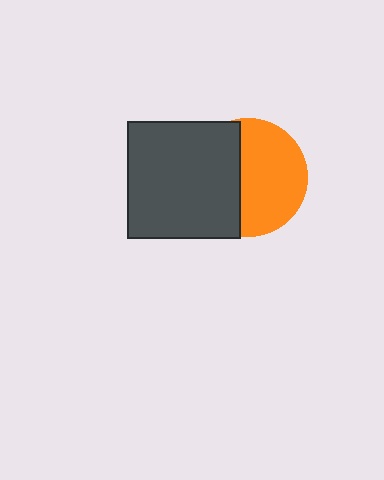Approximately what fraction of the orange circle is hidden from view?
Roughly 43% of the orange circle is hidden behind the dark gray rectangle.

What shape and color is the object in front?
The object in front is a dark gray rectangle.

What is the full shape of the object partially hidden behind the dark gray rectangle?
The partially hidden object is an orange circle.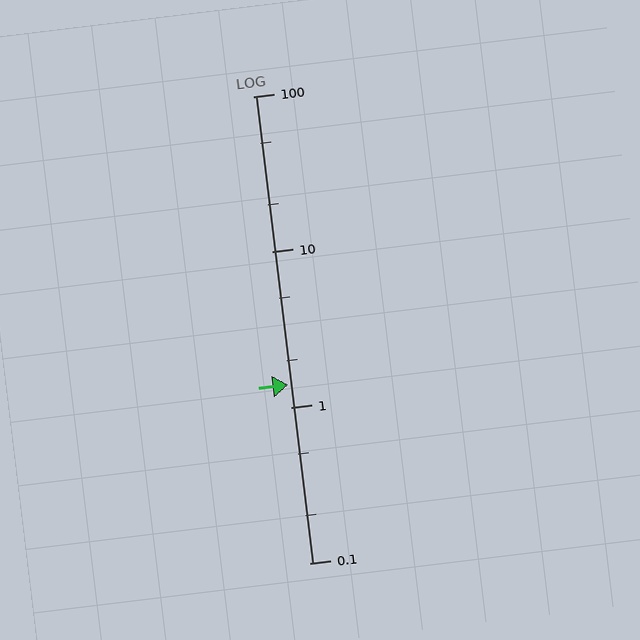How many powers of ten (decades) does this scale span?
The scale spans 3 decades, from 0.1 to 100.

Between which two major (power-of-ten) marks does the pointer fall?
The pointer is between 1 and 10.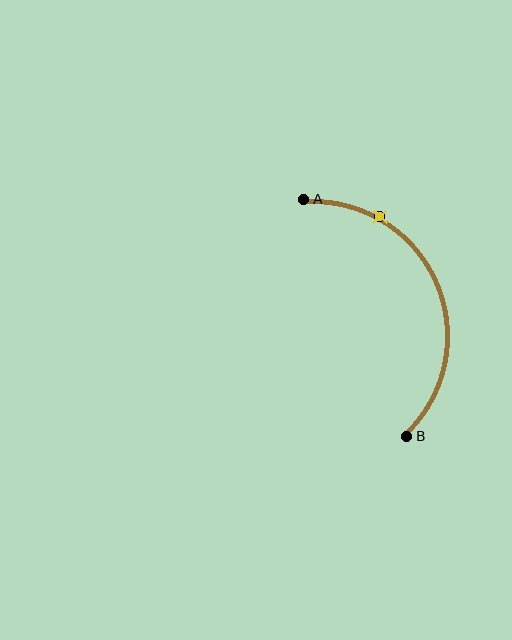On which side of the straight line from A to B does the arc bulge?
The arc bulges to the right of the straight line connecting A and B.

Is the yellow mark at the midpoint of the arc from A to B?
No. The yellow mark lies on the arc but is closer to endpoint A. The arc midpoint would be at the point on the curve equidistant along the arc from both A and B.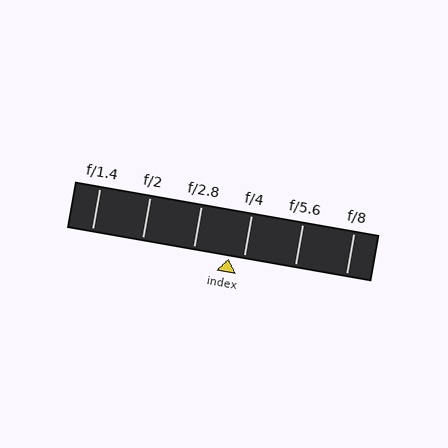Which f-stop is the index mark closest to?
The index mark is closest to f/4.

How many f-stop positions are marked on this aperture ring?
There are 6 f-stop positions marked.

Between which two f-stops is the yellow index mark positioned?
The index mark is between f/2.8 and f/4.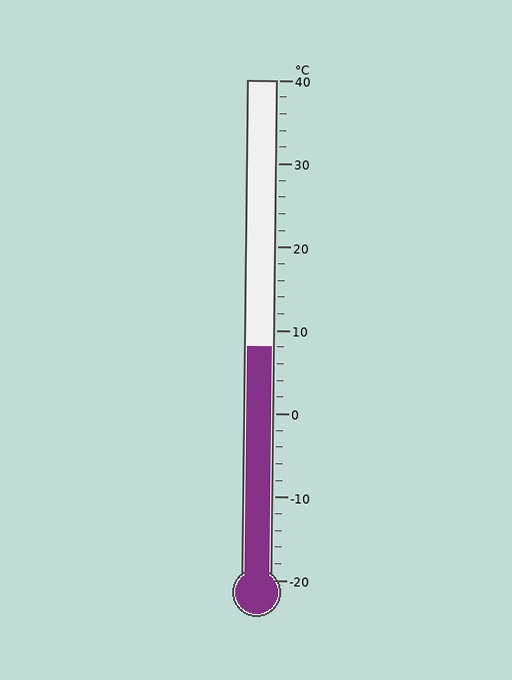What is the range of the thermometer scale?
The thermometer scale ranges from -20°C to 40°C.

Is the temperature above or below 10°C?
The temperature is below 10°C.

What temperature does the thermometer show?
The thermometer shows approximately 8°C.